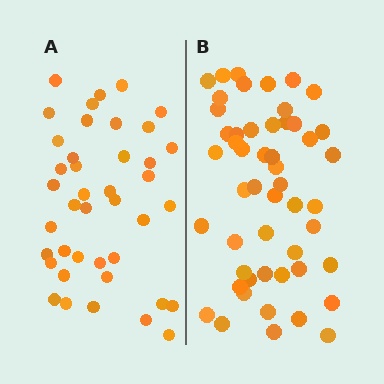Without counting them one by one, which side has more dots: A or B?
Region B (the right region) has more dots.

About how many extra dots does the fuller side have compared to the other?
Region B has roughly 10 or so more dots than region A.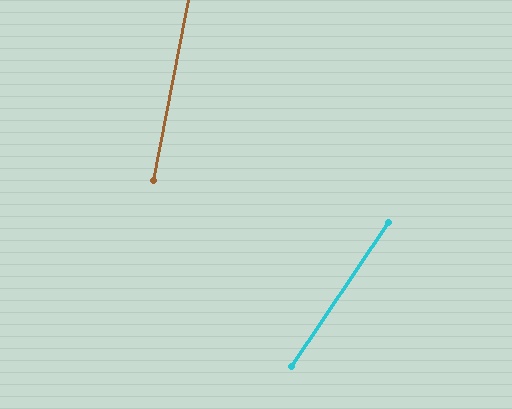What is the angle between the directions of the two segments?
Approximately 23 degrees.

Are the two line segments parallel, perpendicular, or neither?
Neither parallel nor perpendicular — they differ by about 23°.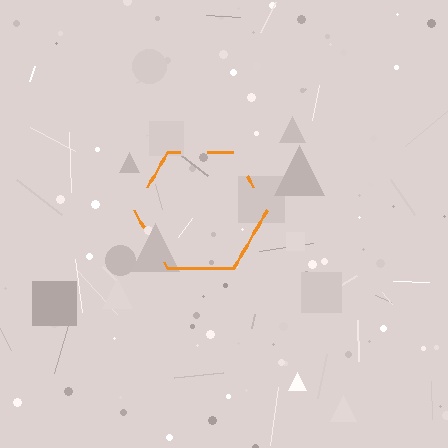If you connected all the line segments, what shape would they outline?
They would outline a hexagon.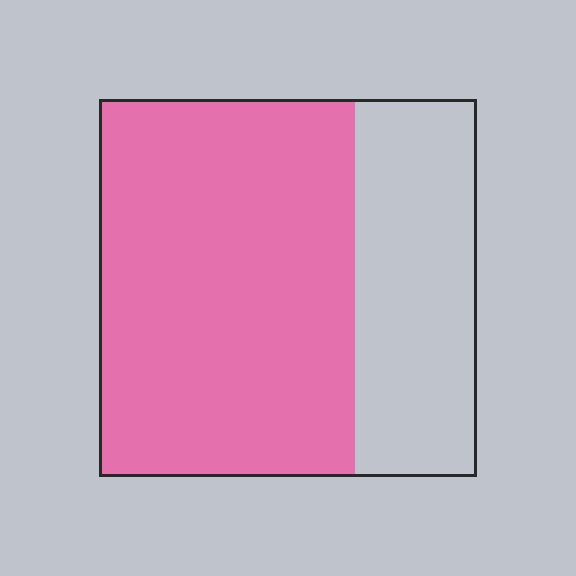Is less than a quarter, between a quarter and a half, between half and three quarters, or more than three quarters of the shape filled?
Between half and three quarters.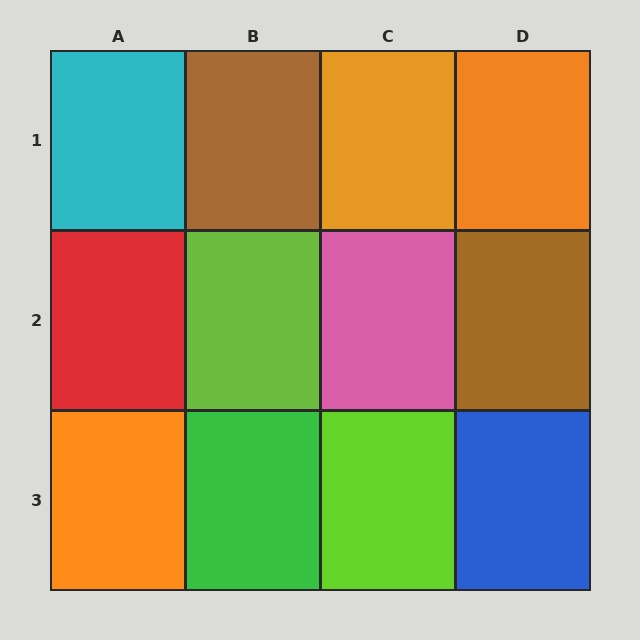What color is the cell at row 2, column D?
Brown.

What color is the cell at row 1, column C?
Orange.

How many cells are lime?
2 cells are lime.